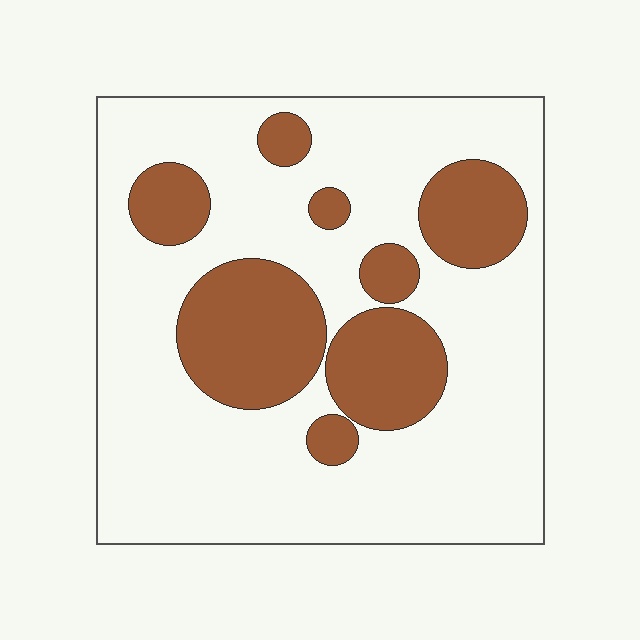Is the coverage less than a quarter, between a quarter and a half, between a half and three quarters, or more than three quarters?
Between a quarter and a half.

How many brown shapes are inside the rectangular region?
8.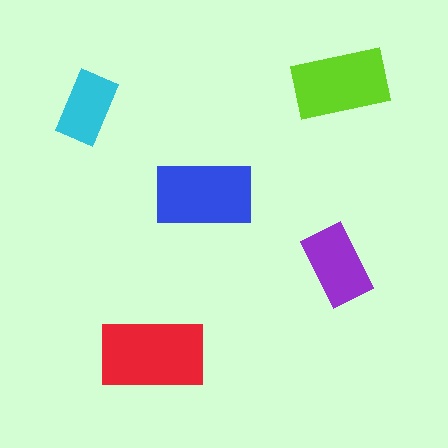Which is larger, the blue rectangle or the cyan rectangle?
The blue one.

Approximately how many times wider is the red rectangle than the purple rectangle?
About 1.5 times wider.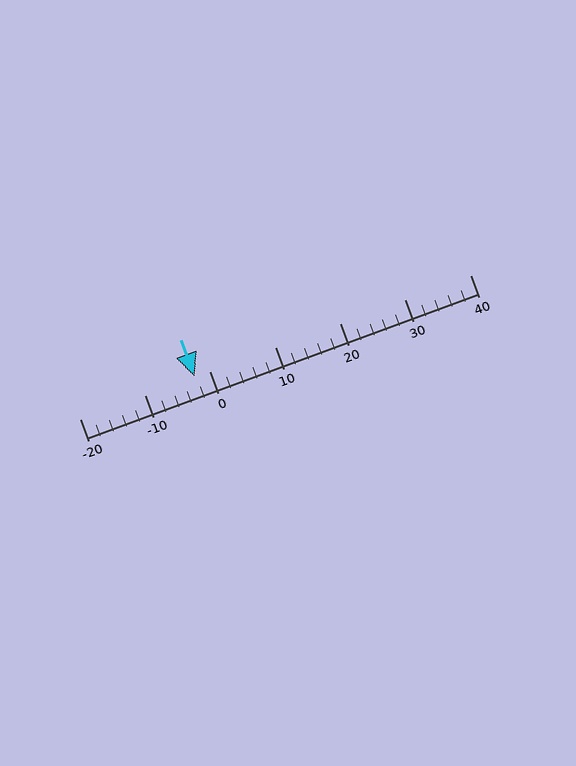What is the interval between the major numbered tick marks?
The major tick marks are spaced 10 units apart.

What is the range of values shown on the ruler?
The ruler shows values from -20 to 40.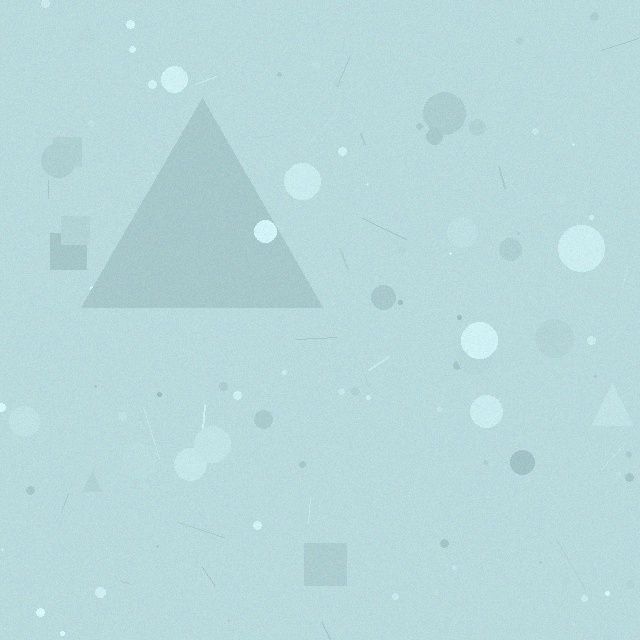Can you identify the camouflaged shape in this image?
The camouflaged shape is a triangle.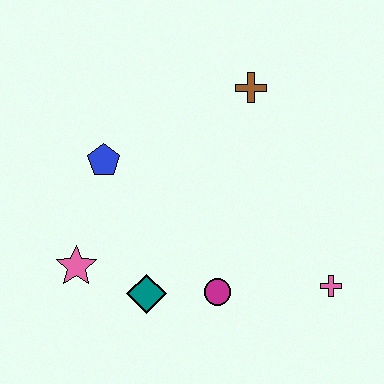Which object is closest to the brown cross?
The blue pentagon is closest to the brown cross.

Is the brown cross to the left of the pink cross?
Yes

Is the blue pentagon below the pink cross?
No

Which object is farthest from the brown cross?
The pink star is farthest from the brown cross.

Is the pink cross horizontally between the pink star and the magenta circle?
No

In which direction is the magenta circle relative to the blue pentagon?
The magenta circle is below the blue pentagon.